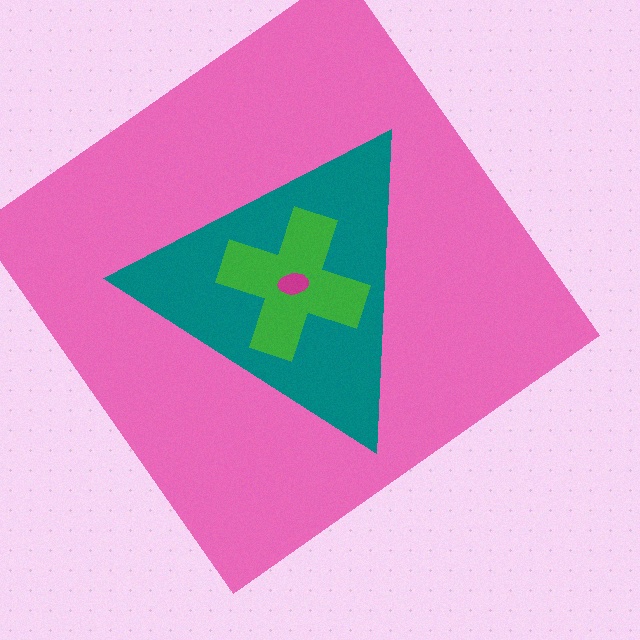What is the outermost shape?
The pink diamond.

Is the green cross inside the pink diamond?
Yes.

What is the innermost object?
The magenta ellipse.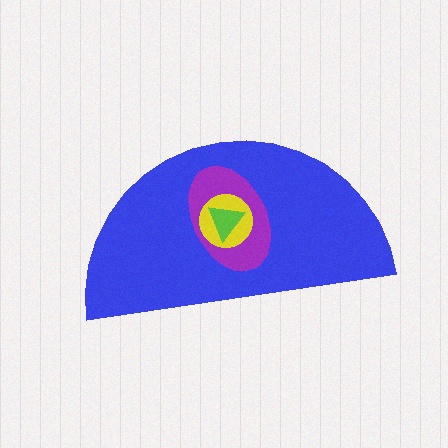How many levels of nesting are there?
4.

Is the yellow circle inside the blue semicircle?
Yes.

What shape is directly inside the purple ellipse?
The yellow circle.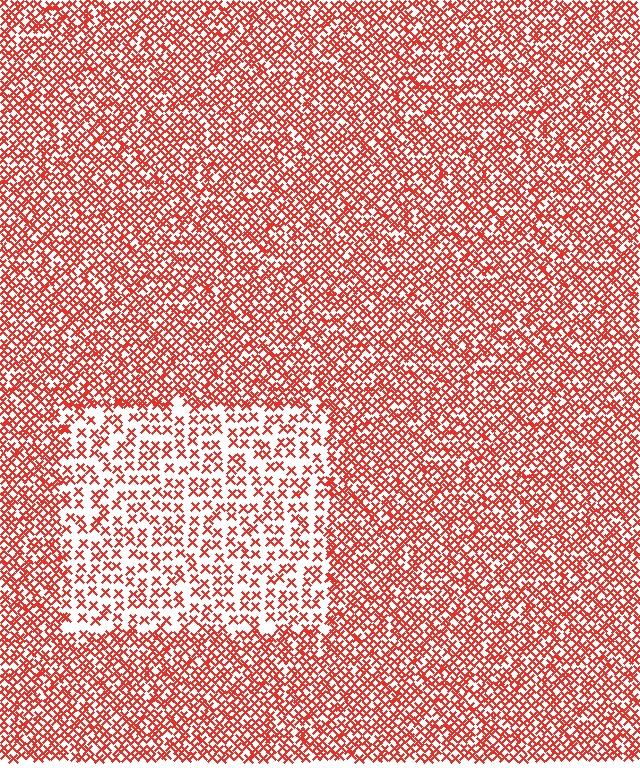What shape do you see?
I see a rectangle.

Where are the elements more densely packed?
The elements are more densely packed outside the rectangle boundary.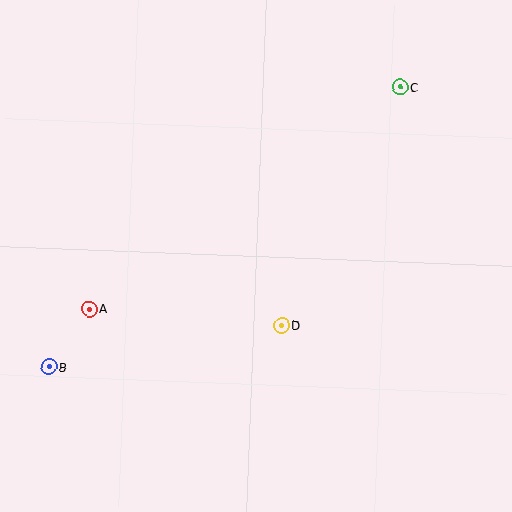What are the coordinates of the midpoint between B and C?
The midpoint between B and C is at (224, 227).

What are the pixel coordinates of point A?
Point A is at (89, 309).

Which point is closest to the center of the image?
Point D at (282, 325) is closest to the center.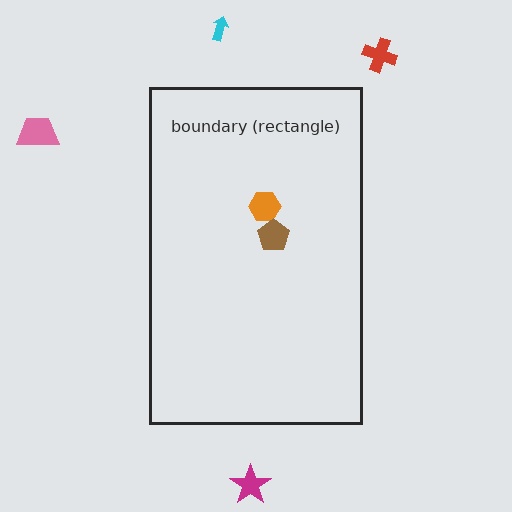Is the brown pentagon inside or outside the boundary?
Inside.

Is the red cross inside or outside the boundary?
Outside.